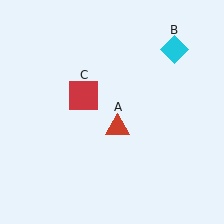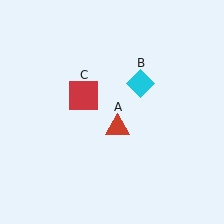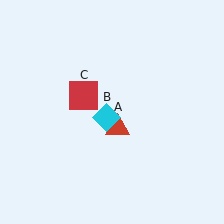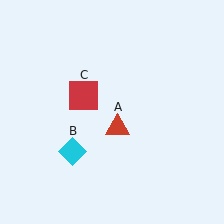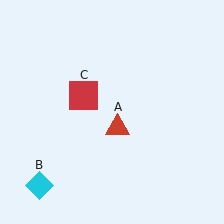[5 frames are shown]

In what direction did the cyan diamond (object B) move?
The cyan diamond (object B) moved down and to the left.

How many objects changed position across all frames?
1 object changed position: cyan diamond (object B).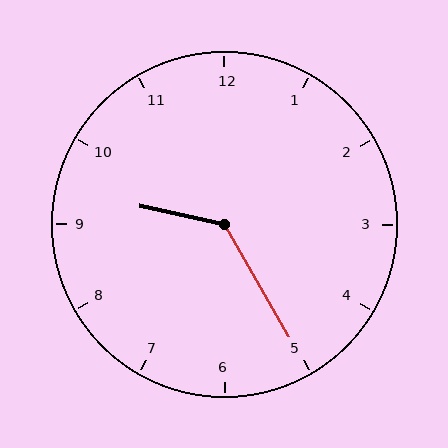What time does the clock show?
9:25.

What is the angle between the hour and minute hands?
Approximately 132 degrees.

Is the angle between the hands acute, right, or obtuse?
It is obtuse.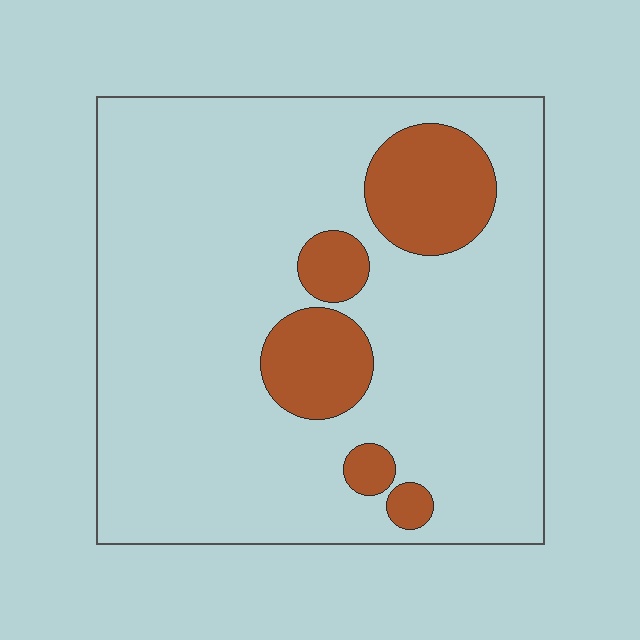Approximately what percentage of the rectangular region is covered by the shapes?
Approximately 15%.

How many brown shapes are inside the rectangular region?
5.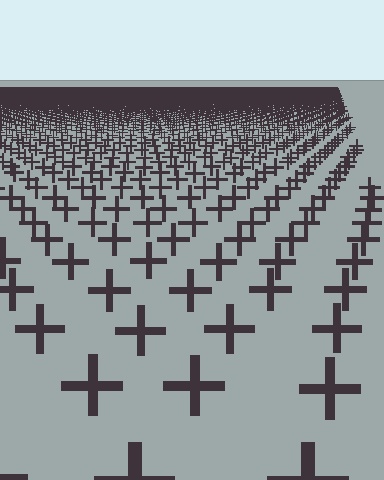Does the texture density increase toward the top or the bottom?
Density increases toward the top.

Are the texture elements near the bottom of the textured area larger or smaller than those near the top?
Larger. Near the bottom, elements are closer to the viewer and appear at a bigger on-screen size.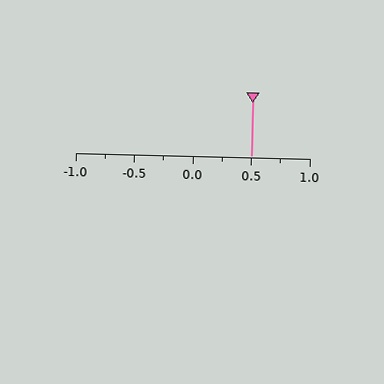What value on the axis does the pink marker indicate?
The marker indicates approximately 0.5.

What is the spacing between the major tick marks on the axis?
The major ticks are spaced 0.5 apart.